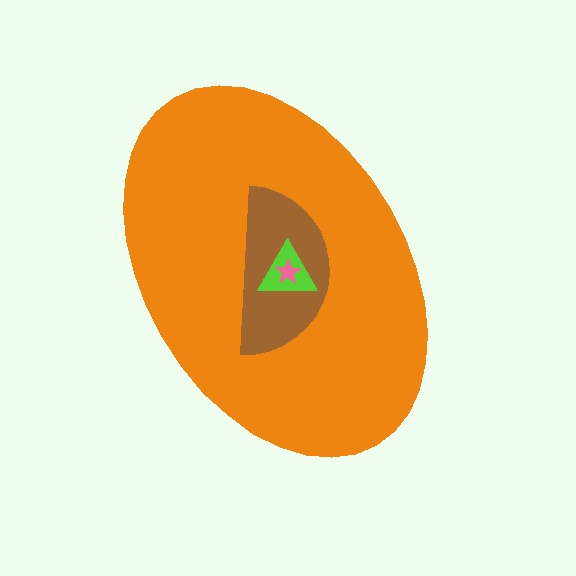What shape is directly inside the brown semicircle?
The lime triangle.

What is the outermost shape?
The orange ellipse.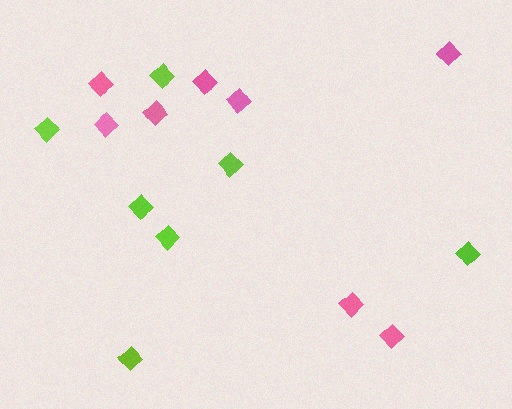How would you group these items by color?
There are 2 groups: one group of lime diamonds (7) and one group of pink diamonds (8).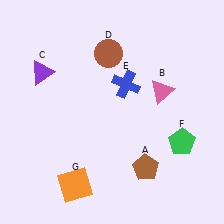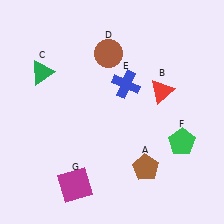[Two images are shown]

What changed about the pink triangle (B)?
In Image 1, B is pink. In Image 2, it changed to red.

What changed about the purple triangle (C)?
In Image 1, C is purple. In Image 2, it changed to green.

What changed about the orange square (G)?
In Image 1, G is orange. In Image 2, it changed to magenta.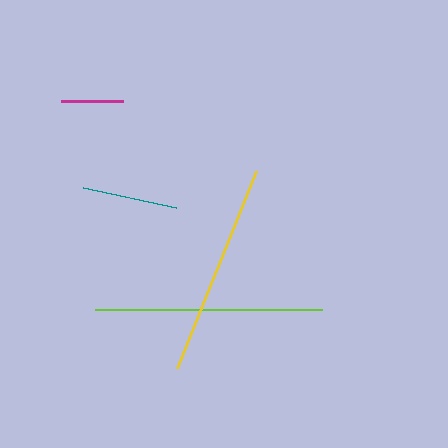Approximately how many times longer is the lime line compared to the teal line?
The lime line is approximately 2.4 times the length of the teal line.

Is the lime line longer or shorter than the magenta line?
The lime line is longer than the magenta line.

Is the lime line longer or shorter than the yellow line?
The lime line is longer than the yellow line.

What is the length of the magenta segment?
The magenta segment is approximately 62 pixels long.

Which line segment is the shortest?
The magenta line is the shortest at approximately 62 pixels.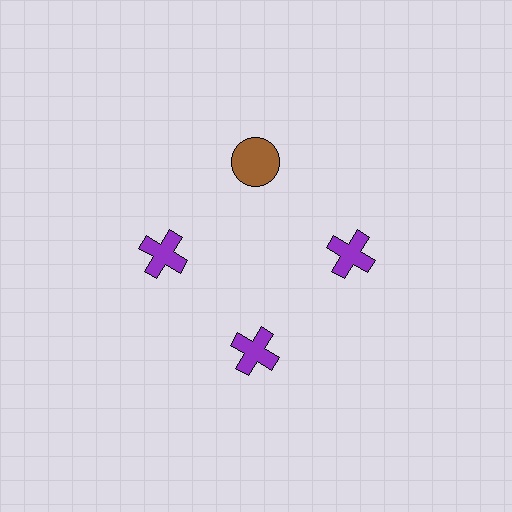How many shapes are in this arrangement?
There are 4 shapes arranged in a ring pattern.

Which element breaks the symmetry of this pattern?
The brown circle at roughly the 12 o'clock position breaks the symmetry. All other shapes are purple crosses.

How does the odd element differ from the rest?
It differs in both color (brown instead of purple) and shape (circle instead of cross).